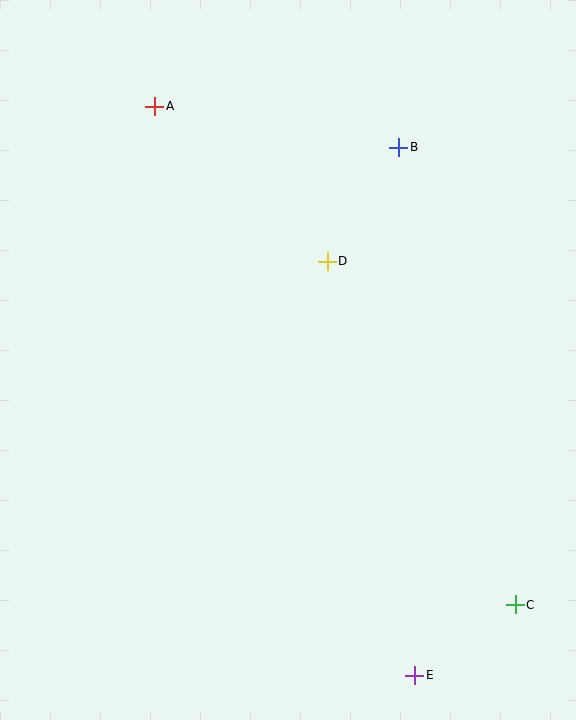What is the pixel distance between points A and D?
The distance between A and D is 232 pixels.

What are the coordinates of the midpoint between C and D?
The midpoint between C and D is at (421, 433).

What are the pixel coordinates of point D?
Point D is at (327, 261).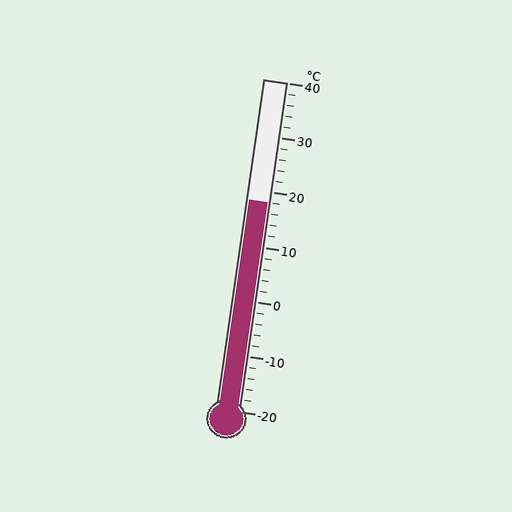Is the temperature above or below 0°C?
The temperature is above 0°C.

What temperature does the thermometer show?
The thermometer shows approximately 18°C.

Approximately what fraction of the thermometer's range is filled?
The thermometer is filled to approximately 65% of its range.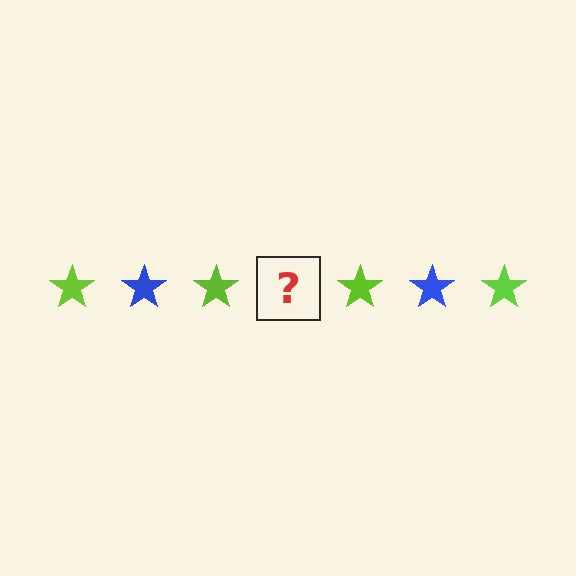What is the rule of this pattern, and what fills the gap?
The rule is that the pattern cycles through lime, blue stars. The gap should be filled with a blue star.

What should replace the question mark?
The question mark should be replaced with a blue star.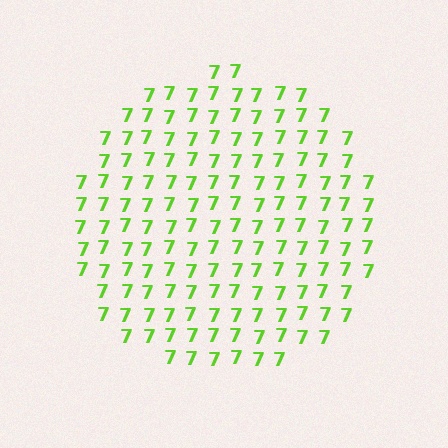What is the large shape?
The large shape is a circle.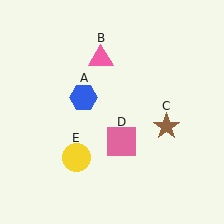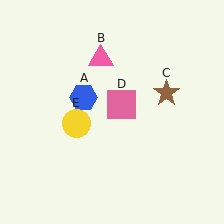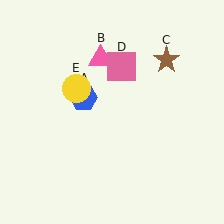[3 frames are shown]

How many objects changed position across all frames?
3 objects changed position: brown star (object C), pink square (object D), yellow circle (object E).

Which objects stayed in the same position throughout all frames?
Blue hexagon (object A) and pink triangle (object B) remained stationary.